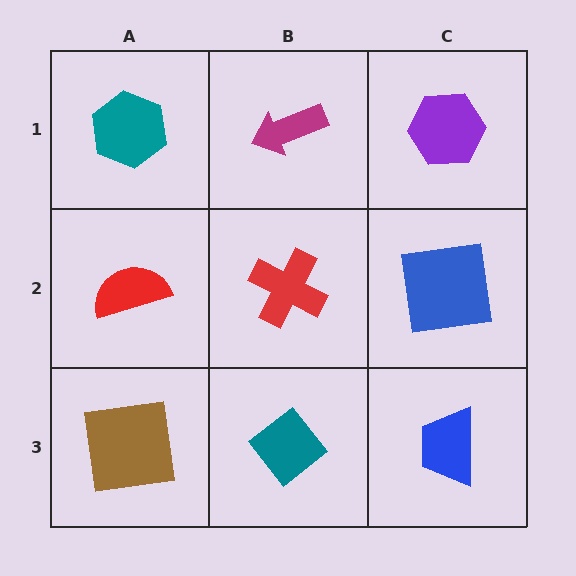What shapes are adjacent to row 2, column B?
A magenta arrow (row 1, column B), a teal diamond (row 3, column B), a red semicircle (row 2, column A), a blue square (row 2, column C).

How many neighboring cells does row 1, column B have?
3.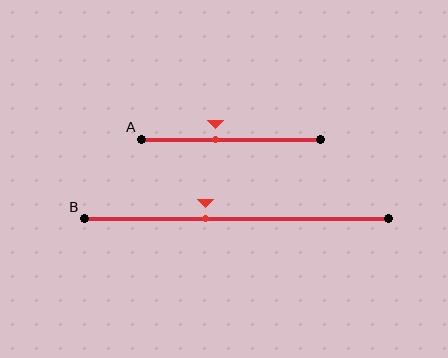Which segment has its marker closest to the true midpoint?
Segment A has its marker closest to the true midpoint.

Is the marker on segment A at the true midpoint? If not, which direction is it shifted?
No, the marker on segment A is shifted to the left by about 9% of the segment length.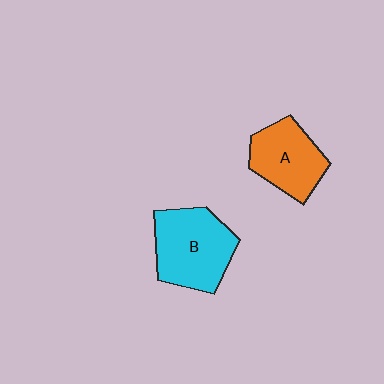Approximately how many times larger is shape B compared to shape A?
Approximately 1.3 times.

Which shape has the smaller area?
Shape A (orange).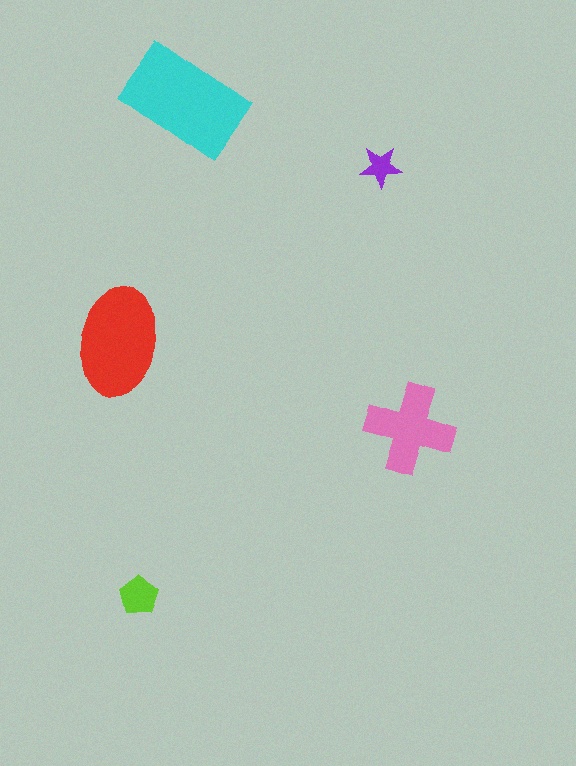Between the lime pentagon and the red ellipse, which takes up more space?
The red ellipse.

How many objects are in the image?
There are 5 objects in the image.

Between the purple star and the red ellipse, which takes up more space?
The red ellipse.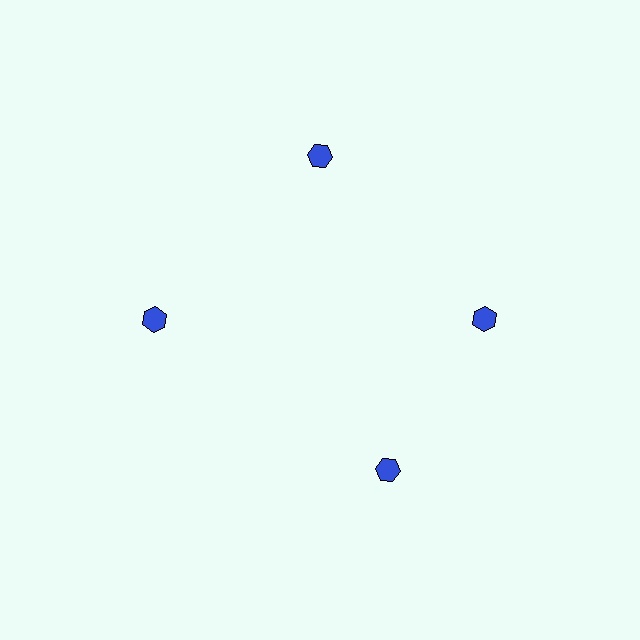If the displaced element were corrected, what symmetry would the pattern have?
It would have 4-fold rotational symmetry — the pattern would map onto itself every 90 degrees.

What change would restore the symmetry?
The symmetry would be restored by rotating it back into even spacing with its neighbors so that all 4 hexagons sit at equal angles and equal distance from the center.